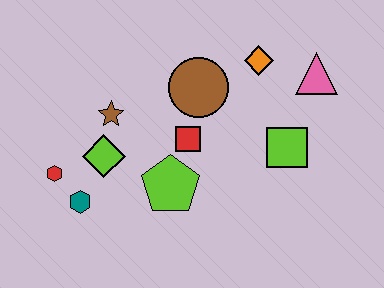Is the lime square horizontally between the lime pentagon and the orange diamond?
No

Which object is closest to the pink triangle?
The orange diamond is closest to the pink triangle.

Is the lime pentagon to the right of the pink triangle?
No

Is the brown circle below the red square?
No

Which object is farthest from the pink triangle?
The red hexagon is farthest from the pink triangle.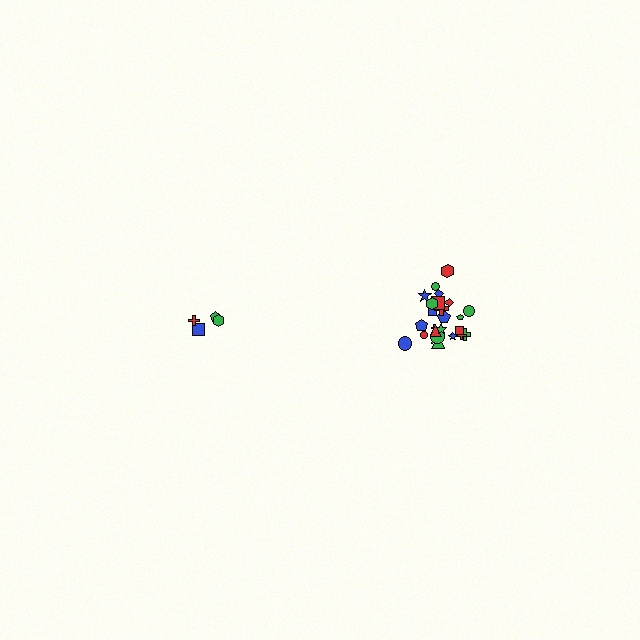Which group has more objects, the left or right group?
The right group.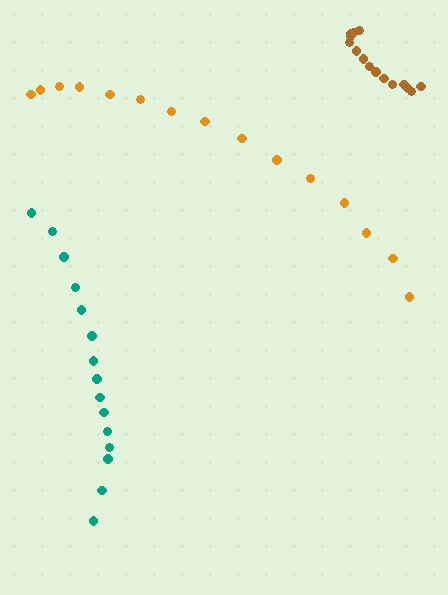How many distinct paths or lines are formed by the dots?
There are 3 distinct paths.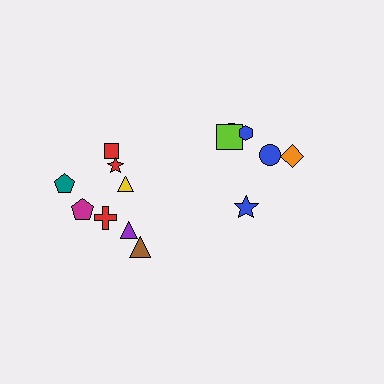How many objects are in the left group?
There are 8 objects.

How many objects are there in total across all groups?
There are 14 objects.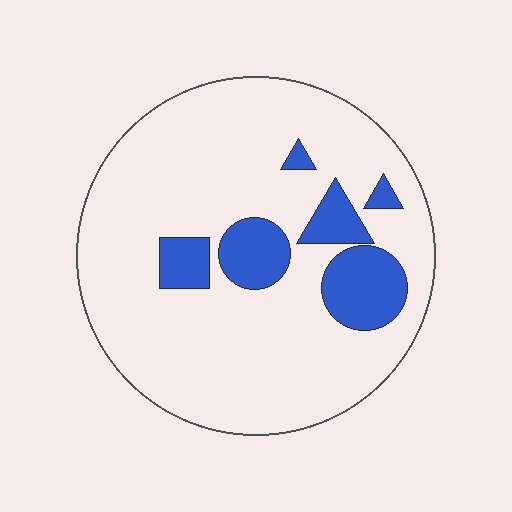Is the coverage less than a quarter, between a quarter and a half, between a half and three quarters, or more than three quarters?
Less than a quarter.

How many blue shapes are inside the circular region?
6.